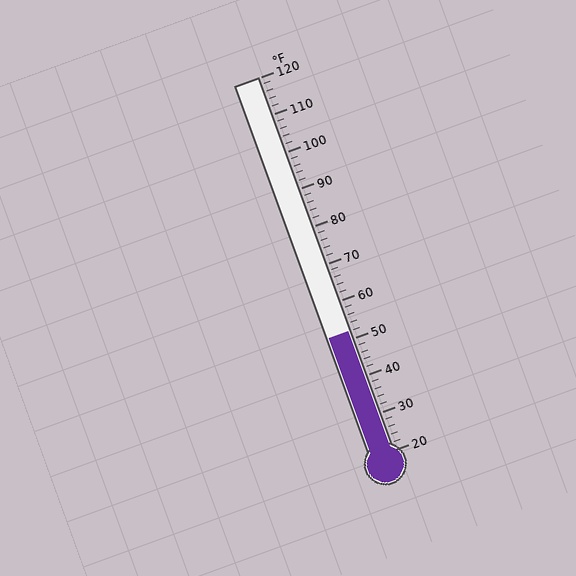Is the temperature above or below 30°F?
The temperature is above 30°F.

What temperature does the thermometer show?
The thermometer shows approximately 52°F.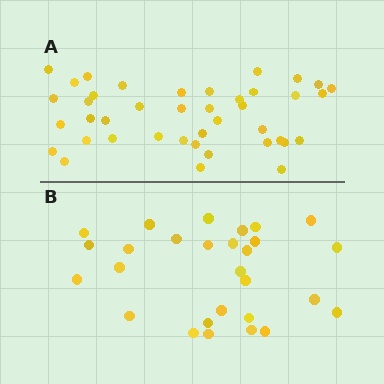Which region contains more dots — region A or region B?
Region A (the top region) has more dots.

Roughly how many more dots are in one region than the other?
Region A has approximately 15 more dots than region B.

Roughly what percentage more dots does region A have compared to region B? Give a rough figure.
About 45% more.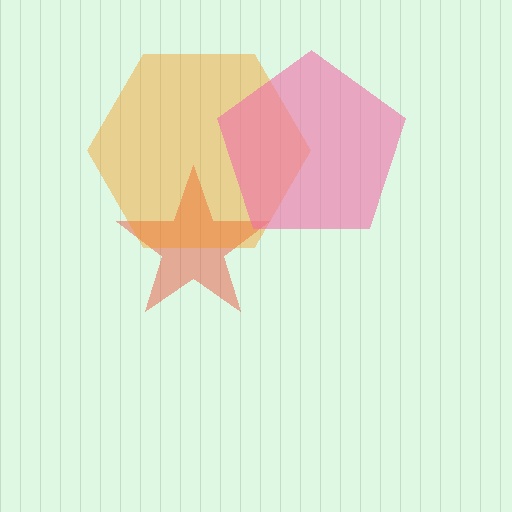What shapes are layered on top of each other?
The layered shapes are: a red star, an orange hexagon, a pink pentagon.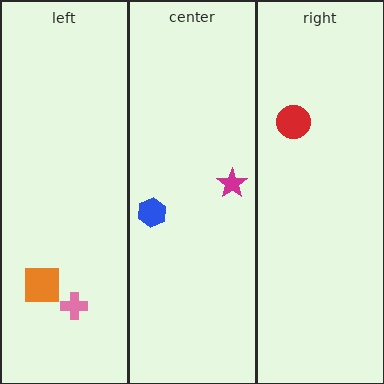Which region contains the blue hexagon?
The center region.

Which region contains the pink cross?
The left region.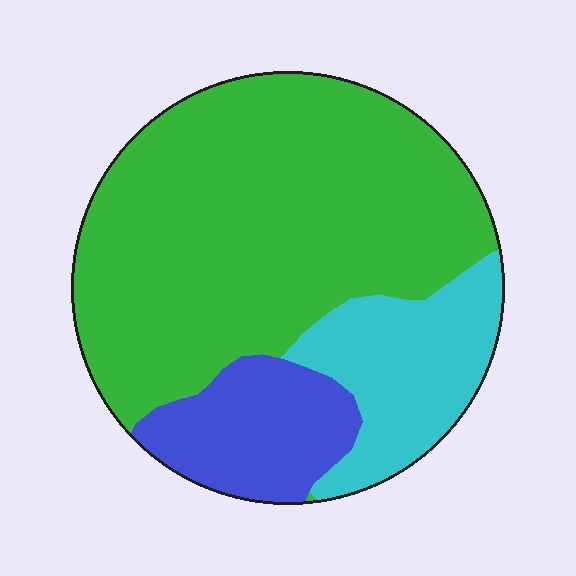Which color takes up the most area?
Green, at roughly 65%.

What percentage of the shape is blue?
Blue covers about 15% of the shape.